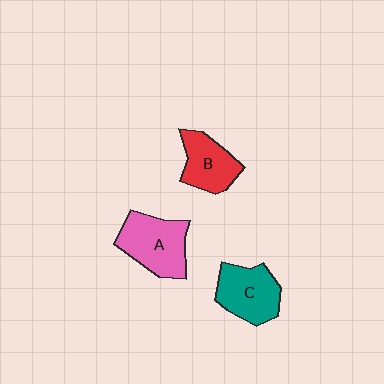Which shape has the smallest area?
Shape B (red).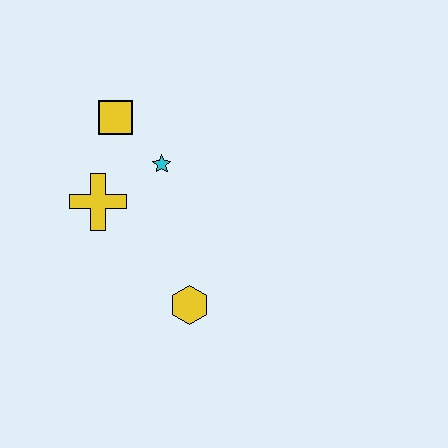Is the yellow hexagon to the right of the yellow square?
Yes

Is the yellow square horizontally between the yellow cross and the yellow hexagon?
Yes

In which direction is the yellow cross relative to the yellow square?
The yellow cross is below the yellow square.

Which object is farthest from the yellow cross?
The yellow hexagon is farthest from the yellow cross.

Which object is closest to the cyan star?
The yellow square is closest to the cyan star.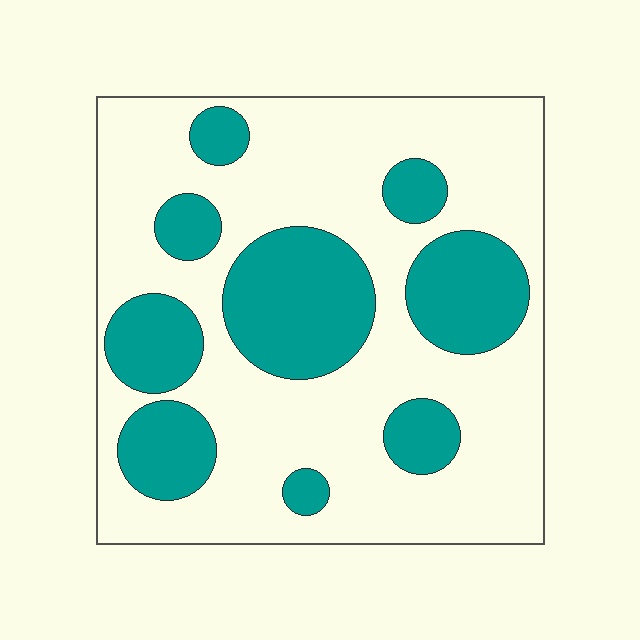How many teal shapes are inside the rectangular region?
9.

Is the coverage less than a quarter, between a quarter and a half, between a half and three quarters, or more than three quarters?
Between a quarter and a half.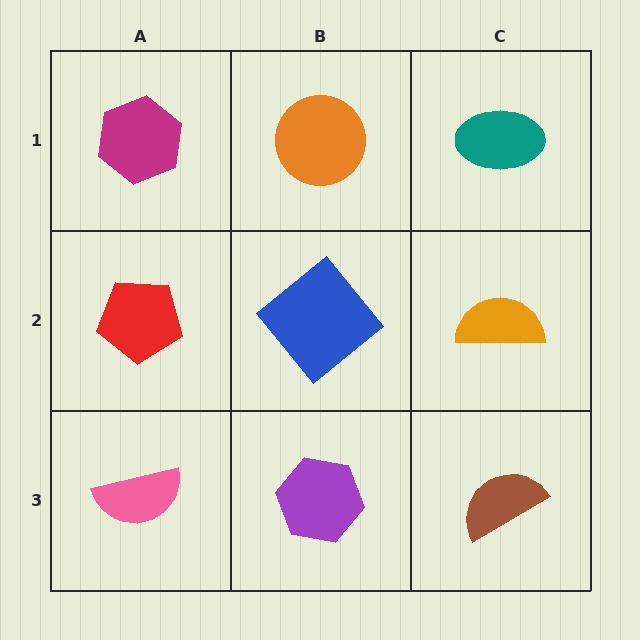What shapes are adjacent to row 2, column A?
A magenta hexagon (row 1, column A), a pink semicircle (row 3, column A), a blue diamond (row 2, column B).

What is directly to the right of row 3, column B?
A brown semicircle.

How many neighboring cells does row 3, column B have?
3.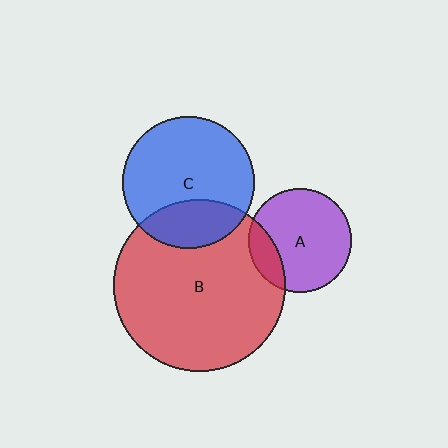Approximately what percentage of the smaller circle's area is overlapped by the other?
Approximately 20%.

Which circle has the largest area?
Circle B (red).